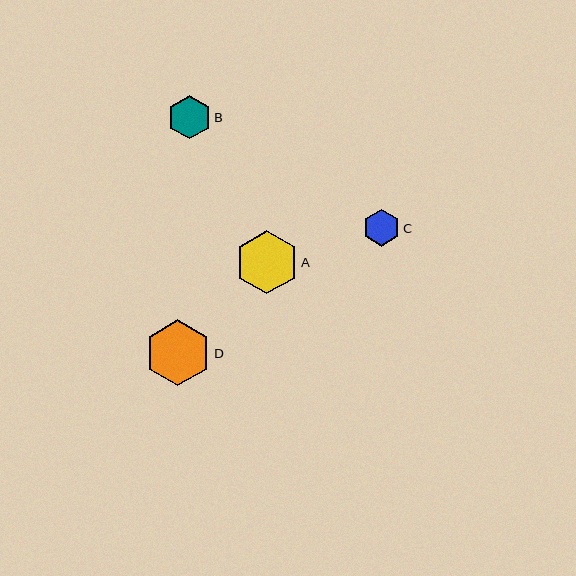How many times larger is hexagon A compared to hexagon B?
Hexagon A is approximately 1.5 times the size of hexagon B.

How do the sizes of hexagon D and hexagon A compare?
Hexagon D and hexagon A are approximately the same size.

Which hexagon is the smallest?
Hexagon C is the smallest with a size of approximately 37 pixels.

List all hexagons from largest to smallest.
From largest to smallest: D, A, B, C.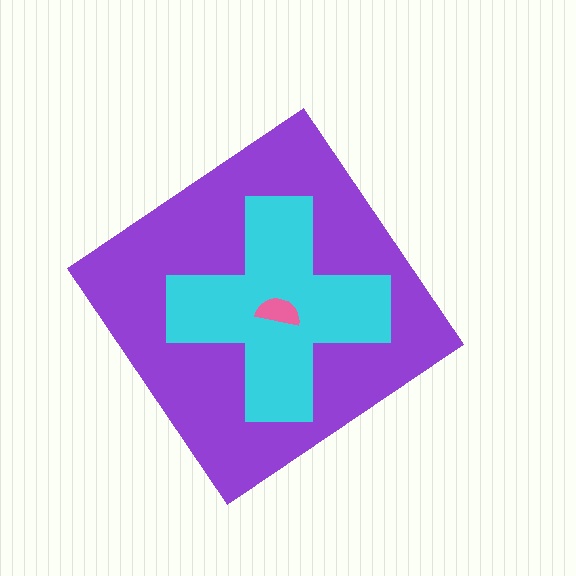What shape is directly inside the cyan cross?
The pink semicircle.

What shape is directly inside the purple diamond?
The cyan cross.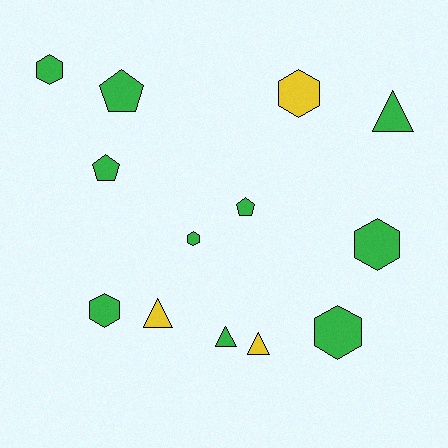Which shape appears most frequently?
Hexagon, with 6 objects.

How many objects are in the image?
There are 13 objects.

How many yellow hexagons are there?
There is 1 yellow hexagon.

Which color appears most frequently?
Green, with 10 objects.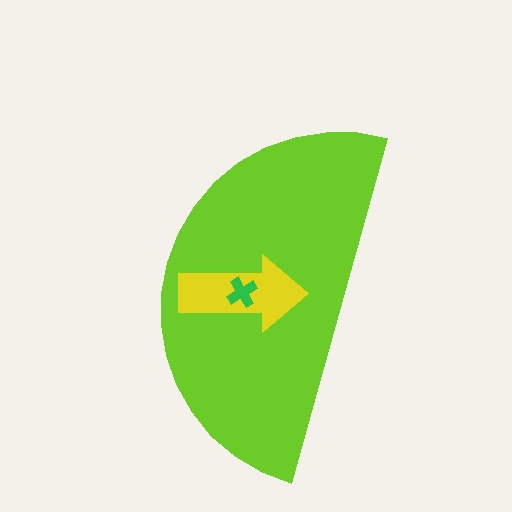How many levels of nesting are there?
3.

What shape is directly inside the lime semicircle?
The yellow arrow.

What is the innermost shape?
The green cross.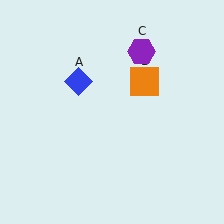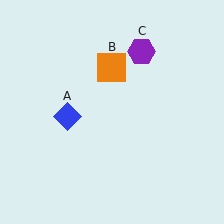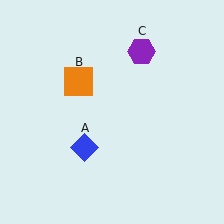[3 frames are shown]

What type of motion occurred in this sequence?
The blue diamond (object A), orange square (object B) rotated counterclockwise around the center of the scene.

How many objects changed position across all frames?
2 objects changed position: blue diamond (object A), orange square (object B).